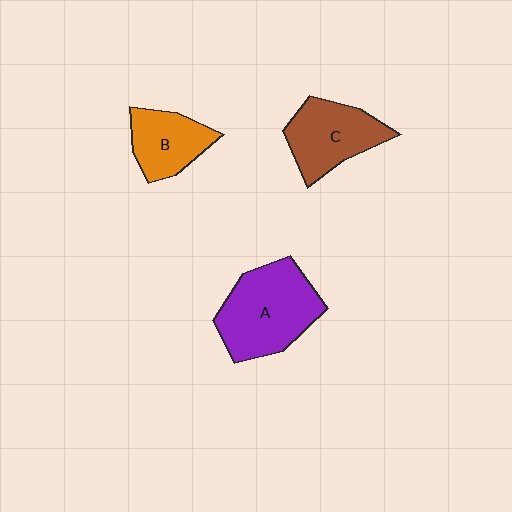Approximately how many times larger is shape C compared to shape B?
Approximately 1.3 times.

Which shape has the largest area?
Shape A (purple).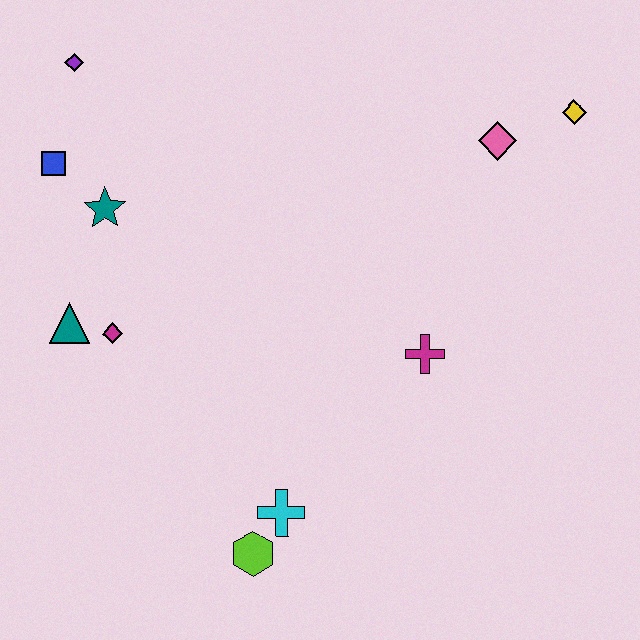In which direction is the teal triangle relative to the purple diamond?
The teal triangle is below the purple diamond.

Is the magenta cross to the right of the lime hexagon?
Yes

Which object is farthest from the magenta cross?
The purple diamond is farthest from the magenta cross.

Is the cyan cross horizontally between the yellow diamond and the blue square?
Yes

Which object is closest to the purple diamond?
The blue square is closest to the purple diamond.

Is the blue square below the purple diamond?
Yes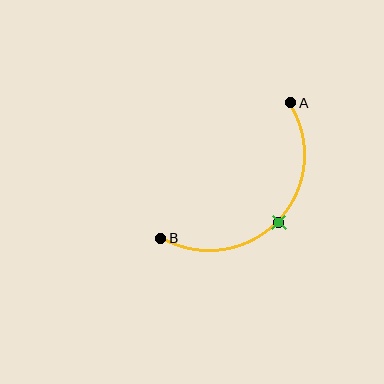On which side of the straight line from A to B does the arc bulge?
The arc bulges below and to the right of the straight line connecting A and B.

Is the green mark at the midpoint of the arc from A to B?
Yes. The green mark lies on the arc at equal arc-length from both A and B — it is the arc midpoint.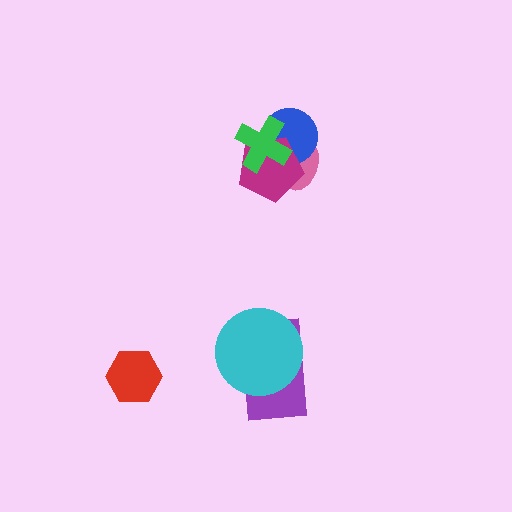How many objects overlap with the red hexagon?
0 objects overlap with the red hexagon.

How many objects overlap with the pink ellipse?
3 objects overlap with the pink ellipse.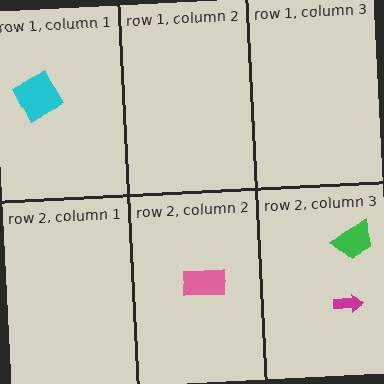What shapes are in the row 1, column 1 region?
The cyan square.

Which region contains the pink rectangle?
The row 2, column 2 region.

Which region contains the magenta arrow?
The row 2, column 3 region.